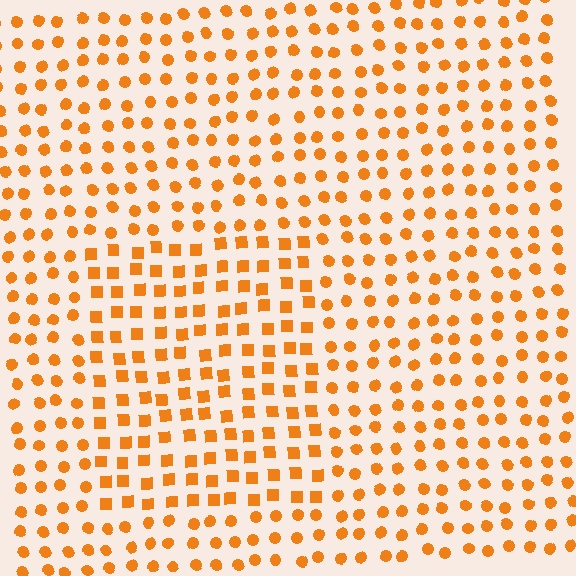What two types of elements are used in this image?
The image uses squares inside the rectangle region and circles outside it.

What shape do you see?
I see a rectangle.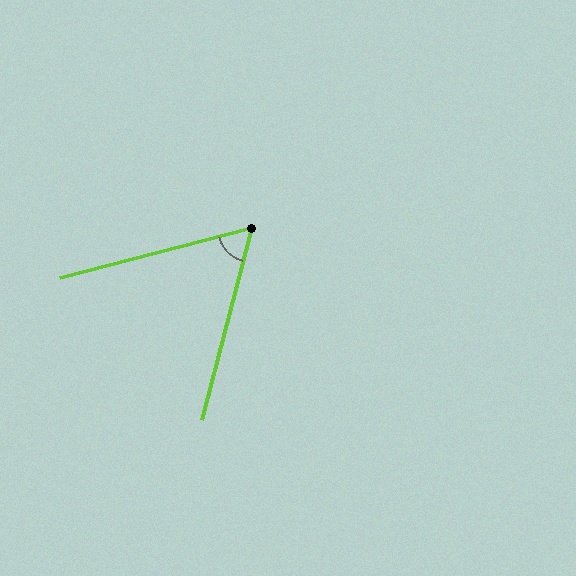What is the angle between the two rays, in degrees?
Approximately 61 degrees.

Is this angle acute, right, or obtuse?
It is acute.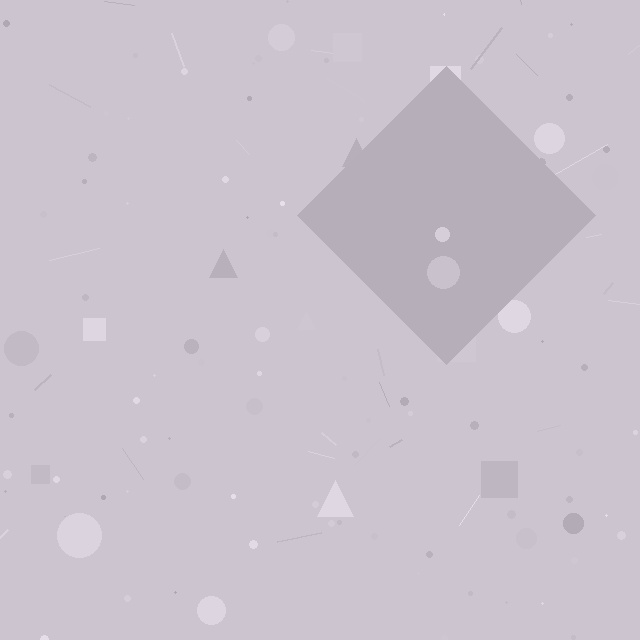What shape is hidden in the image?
A diamond is hidden in the image.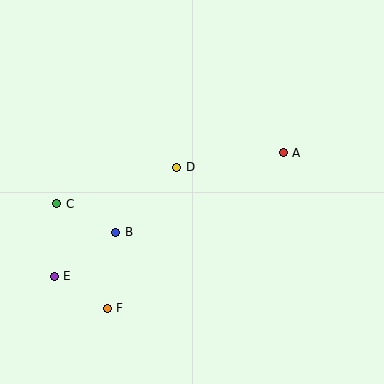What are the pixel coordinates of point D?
Point D is at (177, 167).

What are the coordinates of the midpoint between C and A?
The midpoint between C and A is at (170, 178).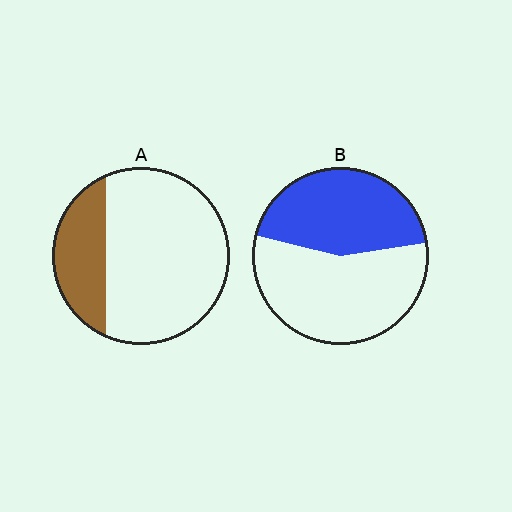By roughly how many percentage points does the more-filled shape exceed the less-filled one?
By roughly 20 percentage points (B over A).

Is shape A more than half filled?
No.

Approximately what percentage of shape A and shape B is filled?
A is approximately 25% and B is approximately 45%.